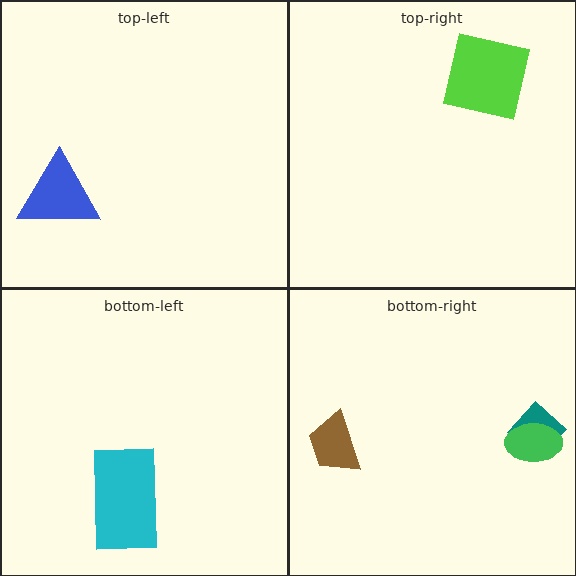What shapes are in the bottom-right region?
The teal diamond, the brown trapezoid, the green ellipse.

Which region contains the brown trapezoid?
The bottom-right region.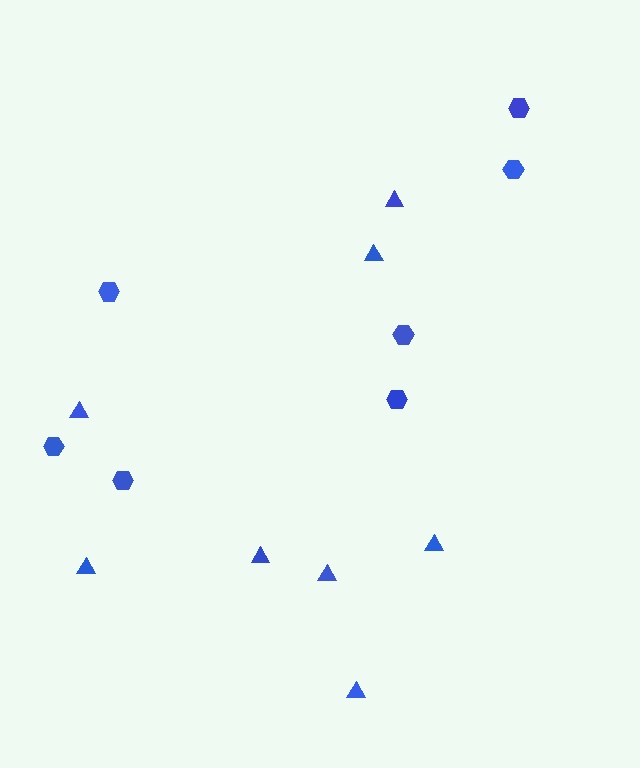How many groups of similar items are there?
There are 2 groups: one group of hexagons (7) and one group of triangles (8).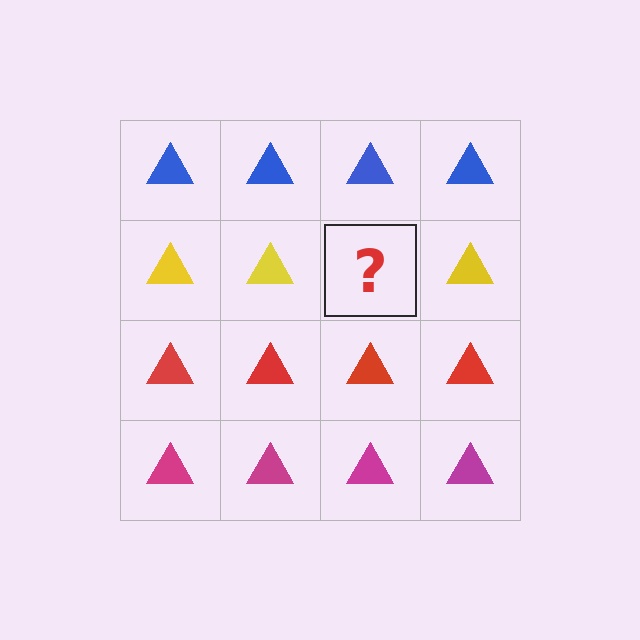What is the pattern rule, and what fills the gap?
The rule is that each row has a consistent color. The gap should be filled with a yellow triangle.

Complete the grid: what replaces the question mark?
The question mark should be replaced with a yellow triangle.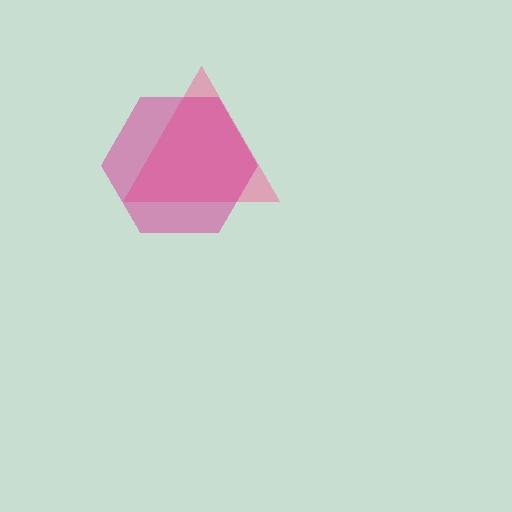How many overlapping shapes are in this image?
There are 2 overlapping shapes in the image.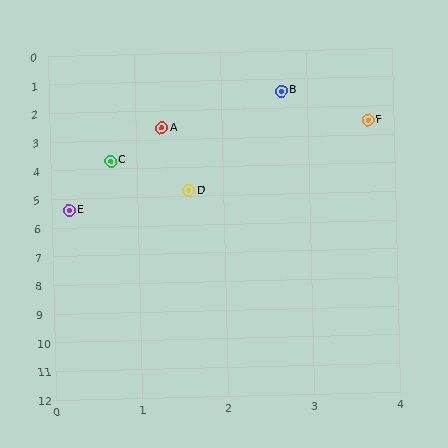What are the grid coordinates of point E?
Point E is at approximately (0.2, 5.4).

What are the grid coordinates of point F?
Point F is at approximately (3.7, 2.5).